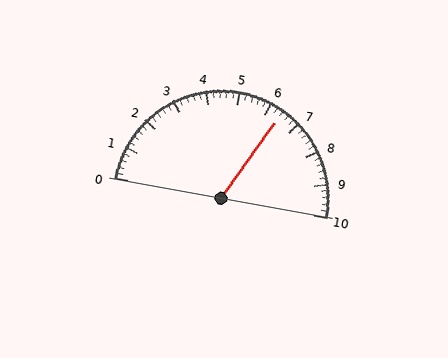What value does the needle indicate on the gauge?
The needle indicates approximately 6.4.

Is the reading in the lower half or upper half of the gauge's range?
The reading is in the upper half of the range (0 to 10).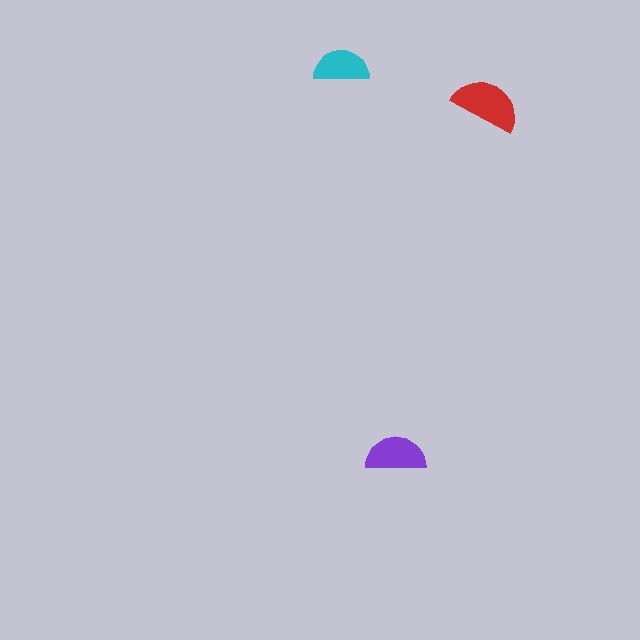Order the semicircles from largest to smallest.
the red one, the purple one, the cyan one.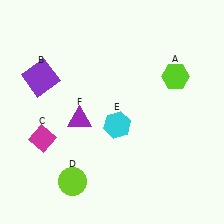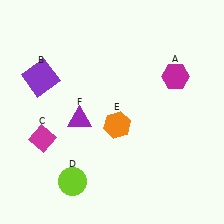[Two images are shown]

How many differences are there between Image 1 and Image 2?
There are 2 differences between the two images.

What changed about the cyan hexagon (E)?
In Image 1, E is cyan. In Image 2, it changed to orange.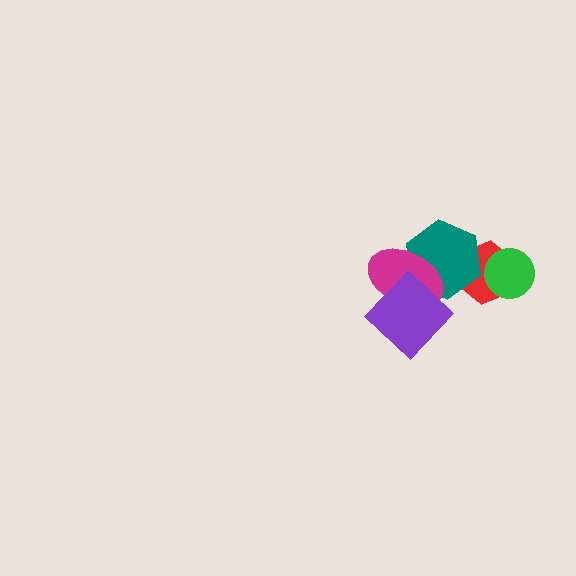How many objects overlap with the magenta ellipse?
2 objects overlap with the magenta ellipse.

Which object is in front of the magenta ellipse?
The purple diamond is in front of the magenta ellipse.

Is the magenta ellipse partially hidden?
Yes, it is partially covered by another shape.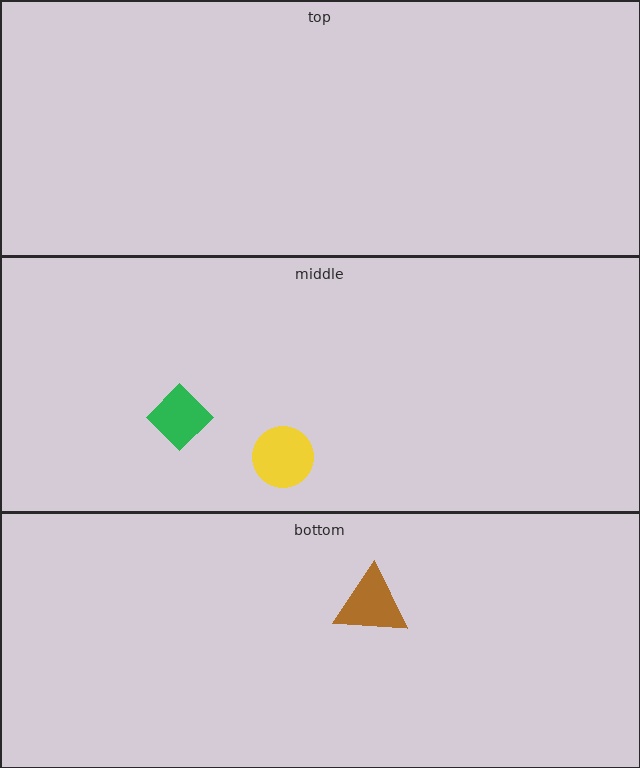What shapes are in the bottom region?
The brown triangle.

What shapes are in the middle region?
The yellow circle, the green diamond.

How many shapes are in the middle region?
2.